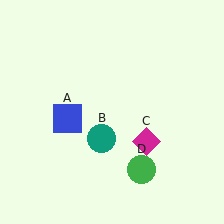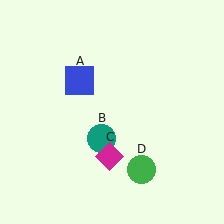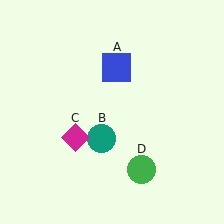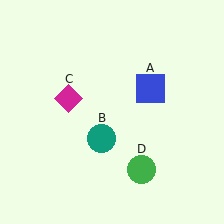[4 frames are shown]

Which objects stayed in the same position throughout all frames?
Teal circle (object B) and green circle (object D) remained stationary.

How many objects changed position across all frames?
2 objects changed position: blue square (object A), magenta diamond (object C).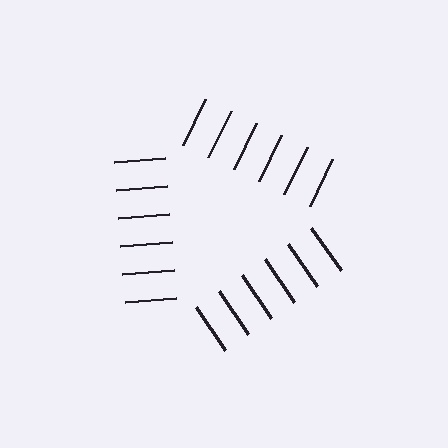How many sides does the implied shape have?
3 sides — the line-ends trace a triangle.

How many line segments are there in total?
18 — 6 along each of the 3 edges.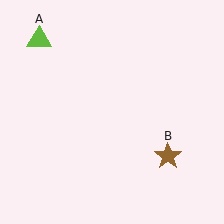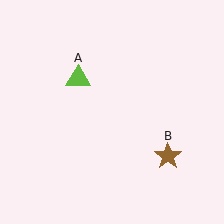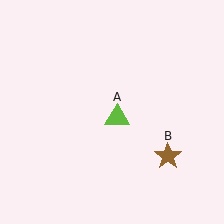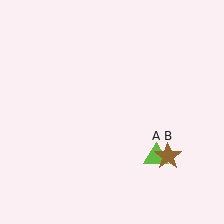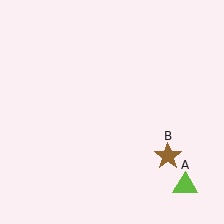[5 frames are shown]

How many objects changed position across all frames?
1 object changed position: lime triangle (object A).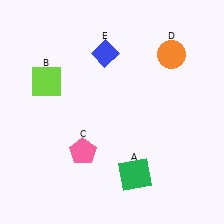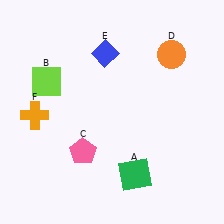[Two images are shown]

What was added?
An orange cross (F) was added in Image 2.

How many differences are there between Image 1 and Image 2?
There is 1 difference between the two images.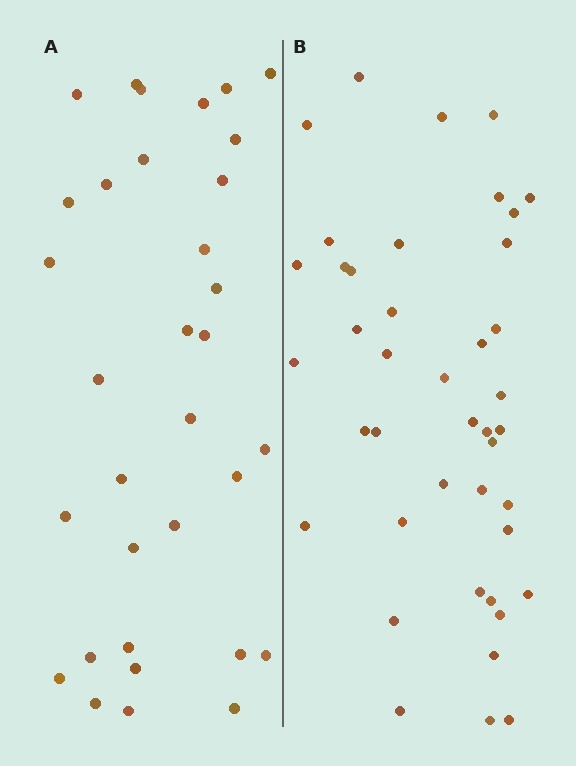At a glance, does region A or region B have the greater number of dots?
Region B (the right region) has more dots.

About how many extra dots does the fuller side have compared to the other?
Region B has roughly 8 or so more dots than region A.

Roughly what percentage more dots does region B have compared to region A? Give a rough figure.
About 25% more.